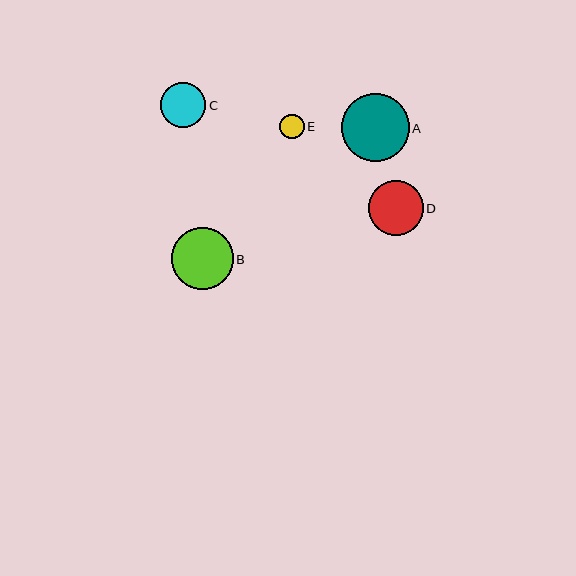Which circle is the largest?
Circle A is the largest with a size of approximately 67 pixels.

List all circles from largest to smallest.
From largest to smallest: A, B, D, C, E.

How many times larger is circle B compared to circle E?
Circle B is approximately 2.5 times the size of circle E.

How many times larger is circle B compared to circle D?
Circle B is approximately 1.1 times the size of circle D.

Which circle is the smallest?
Circle E is the smallest with a size of approximately 25 pixels.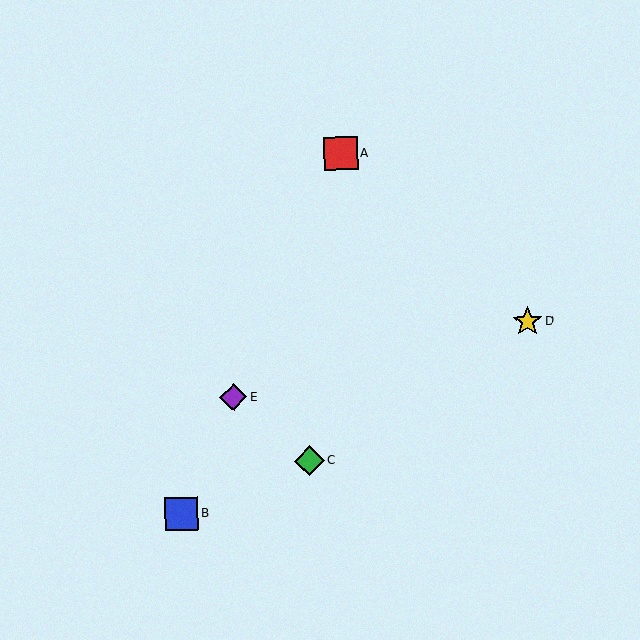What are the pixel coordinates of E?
Object E is at (233, 397).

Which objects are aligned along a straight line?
Objects A, B, E are aligned along a straight line.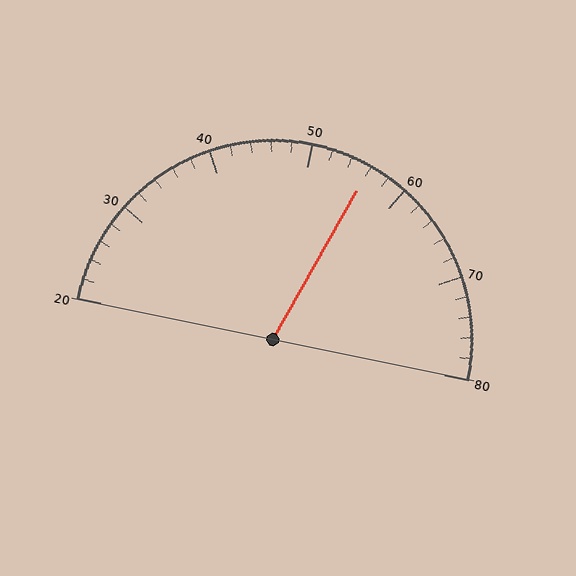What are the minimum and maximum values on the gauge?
The gauge ranges from 20 to 80.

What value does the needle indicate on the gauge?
The needle indicates approximately 56.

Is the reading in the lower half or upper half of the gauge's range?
The reading is in the upper half of the range (20 to 80).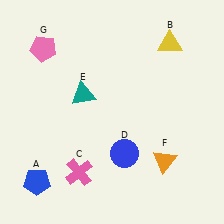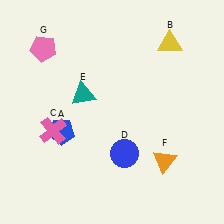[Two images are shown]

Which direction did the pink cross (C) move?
The pink cross (C) moved up.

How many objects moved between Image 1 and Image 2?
2 objects moved between the two images.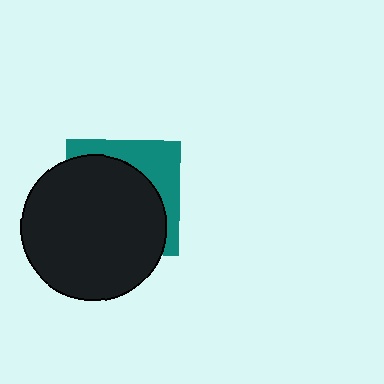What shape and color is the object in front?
The object in front is a black circle.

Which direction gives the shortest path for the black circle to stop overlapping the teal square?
Moving toward the lower-left gives the shortest separation.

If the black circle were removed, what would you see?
You would see the complete teal square.